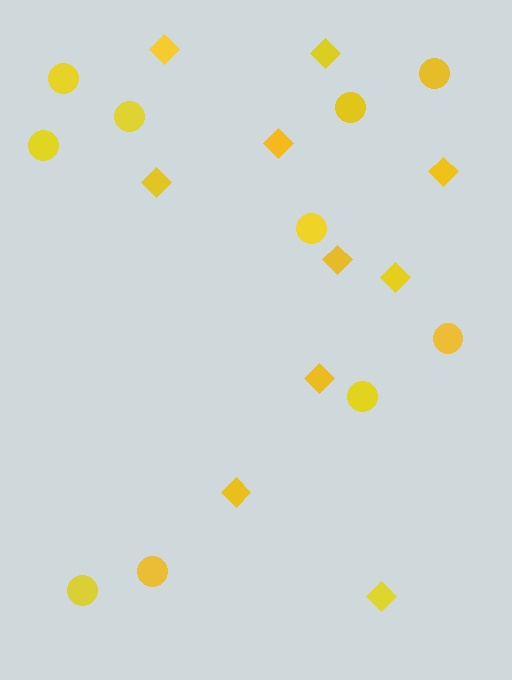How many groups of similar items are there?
There are 2 groups: one group of diamonds (10) and one group of circles (10).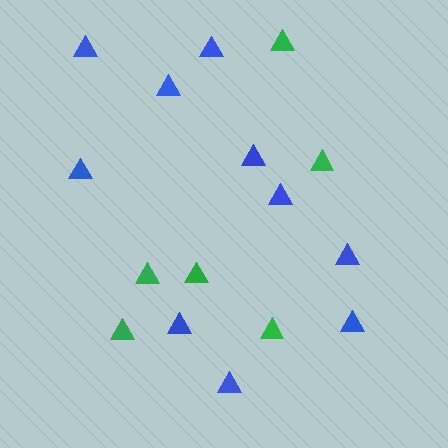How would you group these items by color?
There are 2 groups: one group of green triangles (6) and one group of blue triangles (10).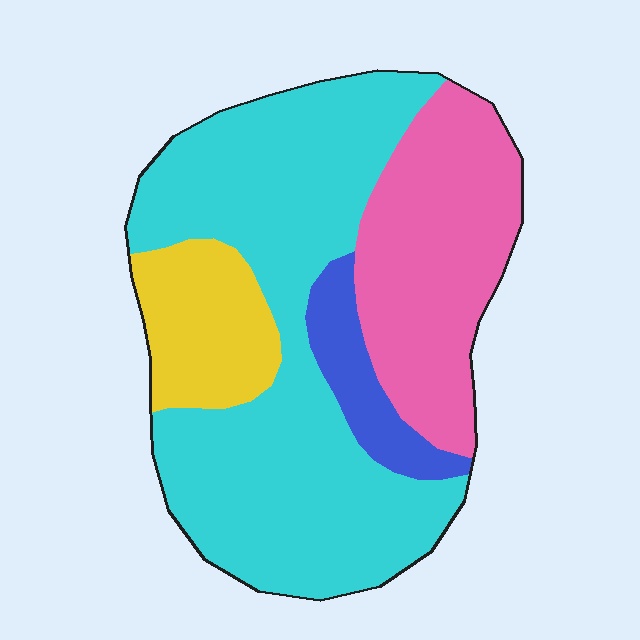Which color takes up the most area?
Cyan, at roughly 55%.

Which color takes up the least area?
Blue, at roughly 10%.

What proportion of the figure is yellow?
Yellow takes up about one eighth (1/8) of the figure.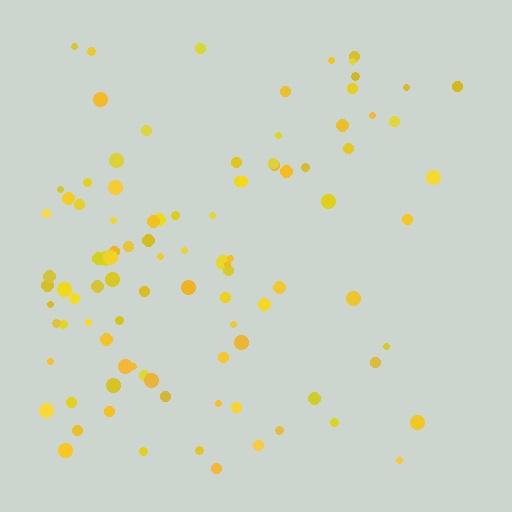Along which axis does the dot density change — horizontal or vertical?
Horizontal.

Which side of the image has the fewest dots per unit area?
The right.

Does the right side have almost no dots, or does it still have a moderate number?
Still a moderate number, just noticeably fewer than the left.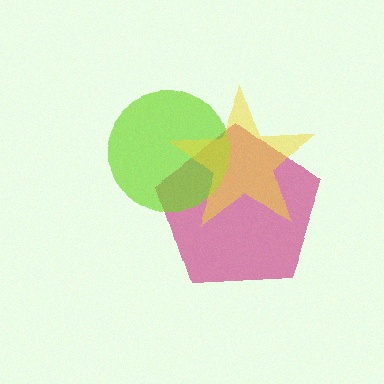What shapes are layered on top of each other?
The layered shapes are: a magenta pentagon, a lime circle, a yellow star.